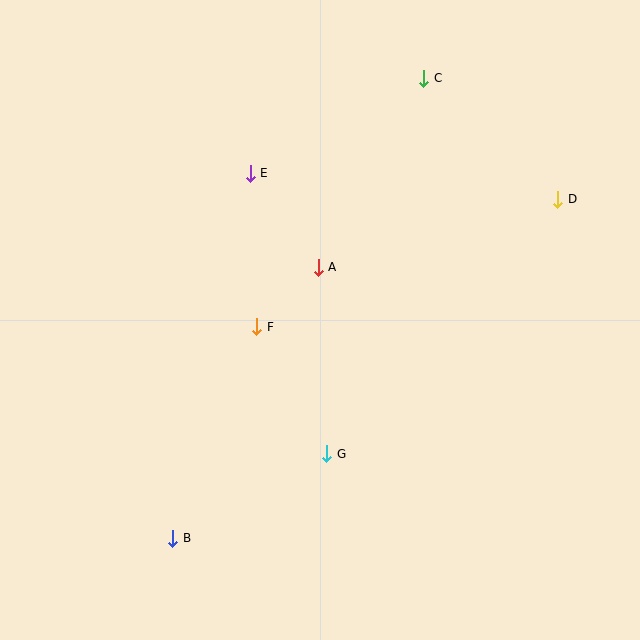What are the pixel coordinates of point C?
Point C is at (424, 78).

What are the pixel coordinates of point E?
Point E is at (250, 173).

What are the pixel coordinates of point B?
Point B is at (173, 538).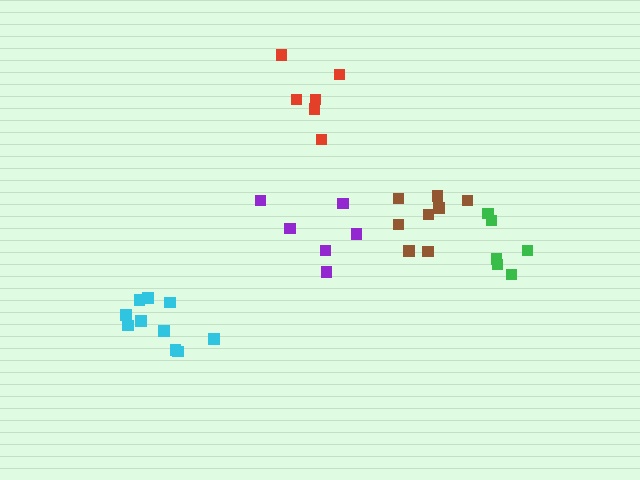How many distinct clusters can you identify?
There are 5 distinct clusters.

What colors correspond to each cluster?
The clusters are colored: brown, purple, cyan, green, red.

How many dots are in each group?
Group 1: 8 dots, Group 2: 6 dots, Group 3: 10 dots, Group 4: 6 dots, Group 5: 6 dots (36 total).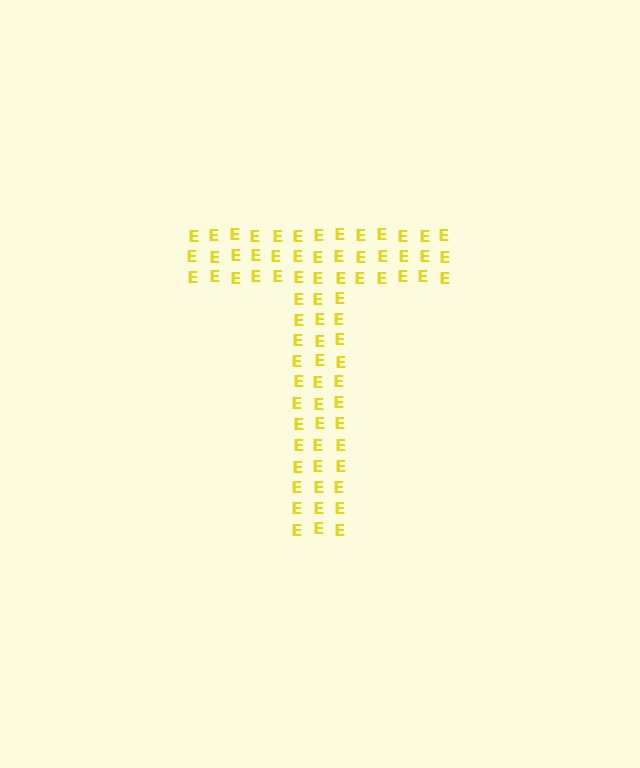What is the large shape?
The large shape is the letter T.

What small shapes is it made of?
It is made of small letter E's.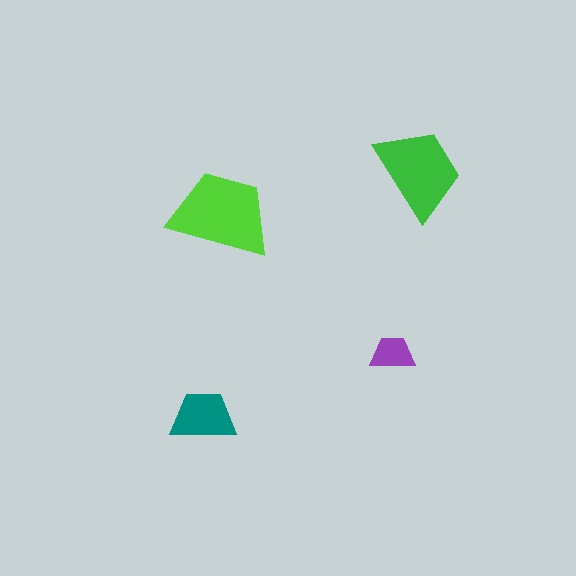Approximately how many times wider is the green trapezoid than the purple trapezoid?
About 2 times wider.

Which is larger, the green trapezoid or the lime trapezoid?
The lime one.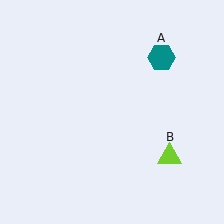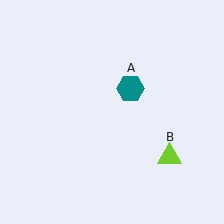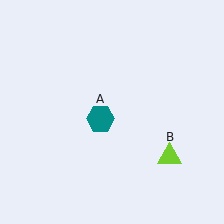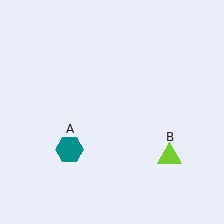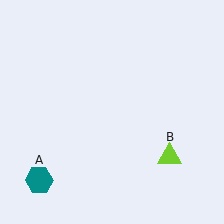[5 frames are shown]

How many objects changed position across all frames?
1 object changed position: teal hexagon (object A).